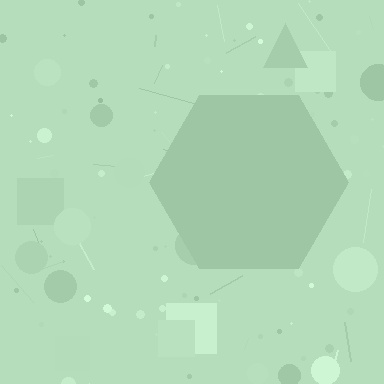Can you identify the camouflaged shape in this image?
The camouflaged shape is a hexagon.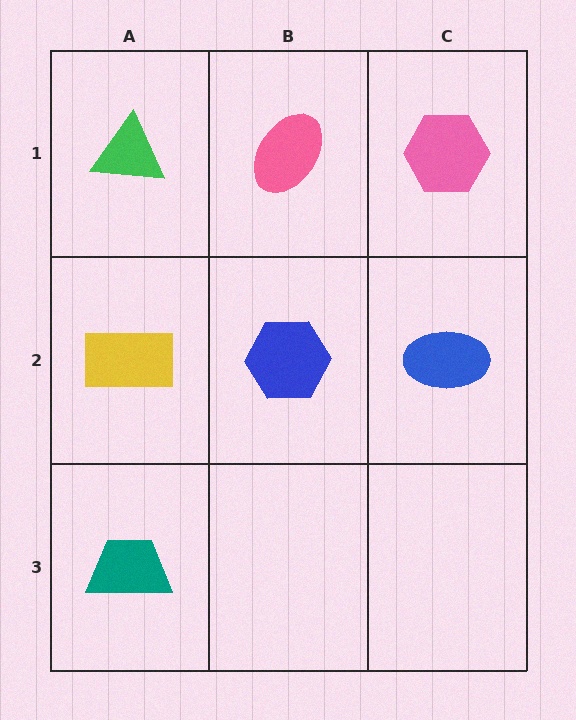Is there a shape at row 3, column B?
No, that cell is empty.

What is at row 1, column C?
A pink hexagon.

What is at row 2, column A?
A yellow rectangle.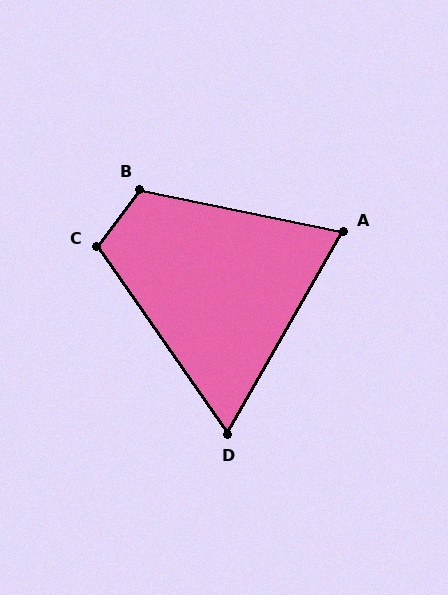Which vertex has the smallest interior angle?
D, at approximately 65 degrees.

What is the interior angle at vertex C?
Approximately 108 degrees (obtuse).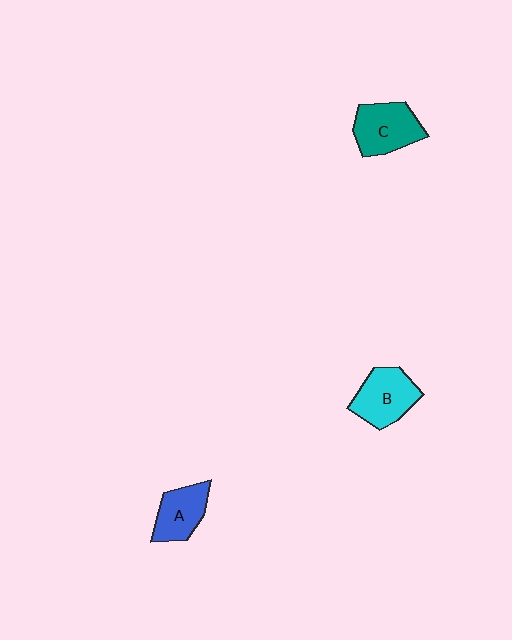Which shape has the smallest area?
Shape A (blue).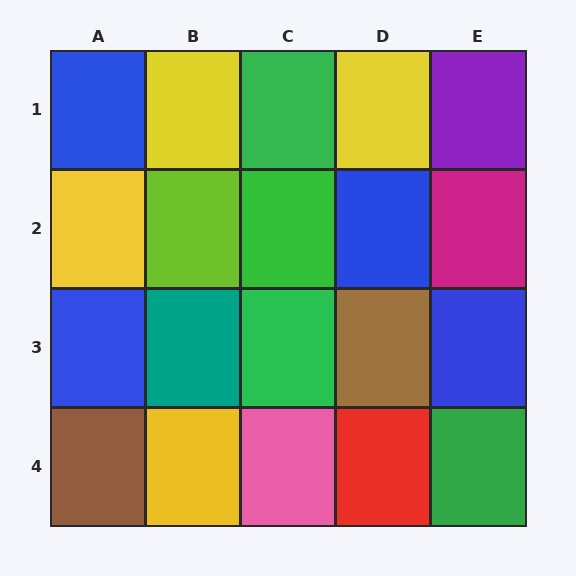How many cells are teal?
1 cell is teal.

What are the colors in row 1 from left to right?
Blue, yellow, green, yellow, purple.